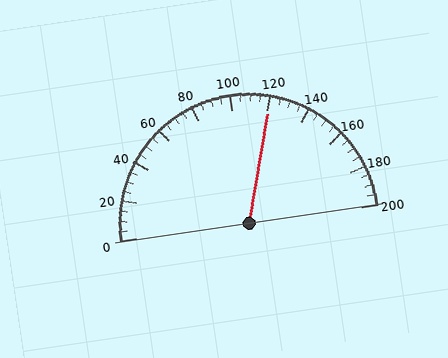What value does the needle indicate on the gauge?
The needle indicates approximately 120.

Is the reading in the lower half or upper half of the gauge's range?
The reading is in the upper half of the range (0 to 200).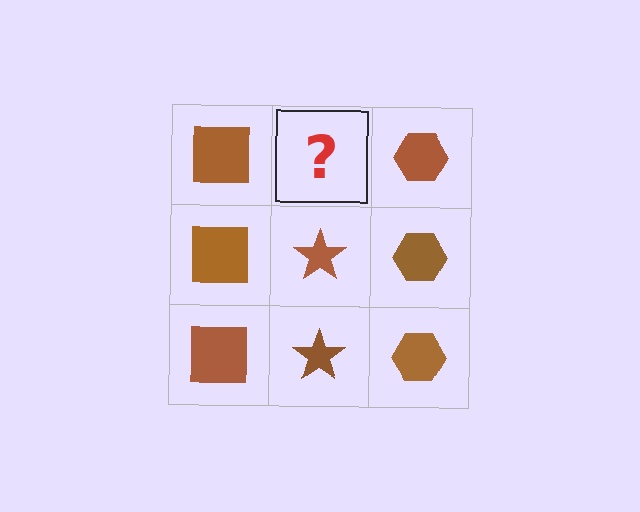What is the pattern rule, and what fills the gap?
The rule is that each column has a consistent shape. The gap should be filled with a brown star.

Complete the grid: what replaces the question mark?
The question mark should be replaced with a brown star.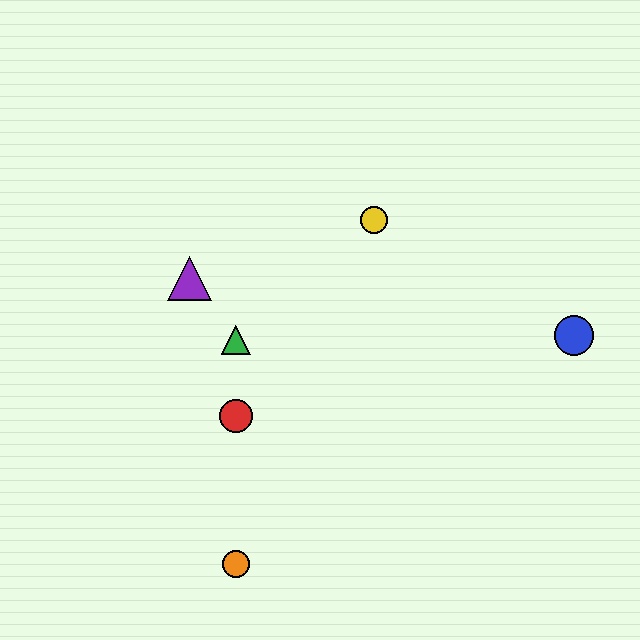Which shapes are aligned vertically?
The red circle, the green triangle, the orange circle are aligned vertically.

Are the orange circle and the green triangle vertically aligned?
Yes, both are at x≈236.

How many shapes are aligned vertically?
3 shapes (the red circle, the green triangle, the orange circle) are aligned vertically.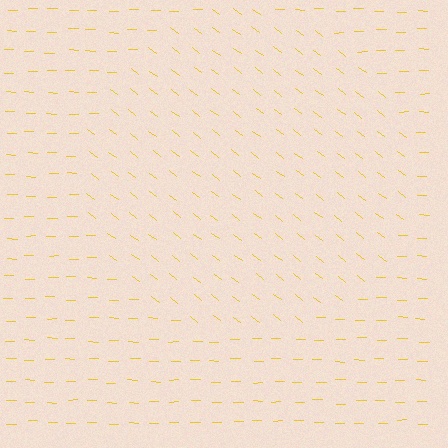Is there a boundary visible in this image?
Yes, there is a texture boundary formed by a change in line orientation.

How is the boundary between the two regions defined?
The boundary is defined purely by a change in line orientation (approximately 37 degrees difference). All lines are the same color and thickness.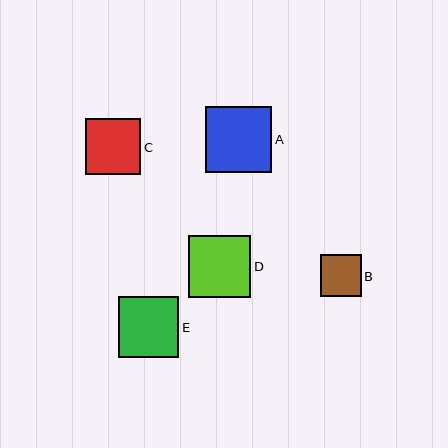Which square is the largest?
Square A is the largest with a size of approximately 66 pixels.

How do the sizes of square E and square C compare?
Square E and square C are approximately the same size.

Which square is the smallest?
Square B is the smallest with a size of approximately 41 pixels.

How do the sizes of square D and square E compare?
Square D and square E are approximately the same size.